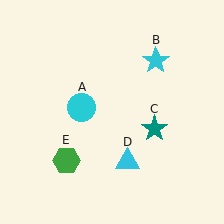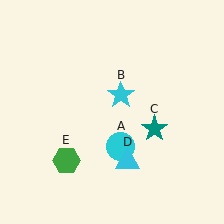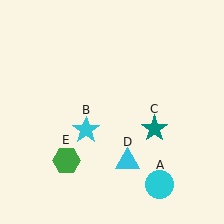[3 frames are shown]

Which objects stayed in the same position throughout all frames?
Teal star (object C) and cyan triangle (object D) and green hexagon (object E) remained stationary.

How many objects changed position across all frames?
2 objects changed position: cyan circle (object A), cyan star (object B).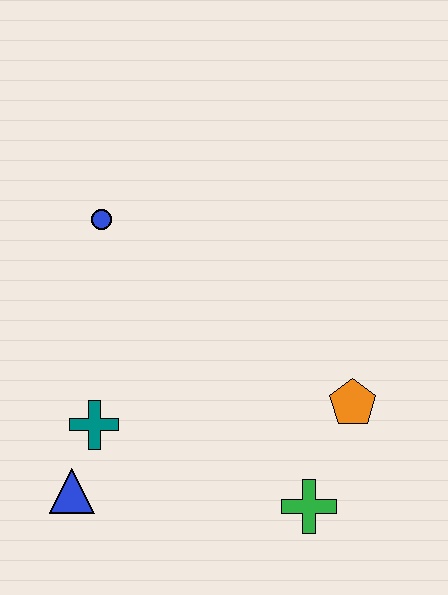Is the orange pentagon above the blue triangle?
Yes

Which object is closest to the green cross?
The orange pentagon is closest to the green cross.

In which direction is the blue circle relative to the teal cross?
The blue circle is above the teal cross.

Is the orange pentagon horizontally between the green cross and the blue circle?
No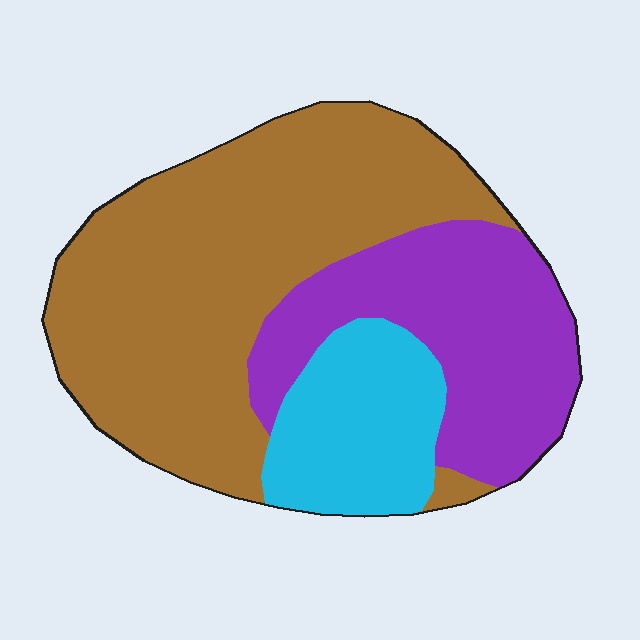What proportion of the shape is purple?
Purple covers about 30% of the shape.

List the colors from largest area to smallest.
From largest to smallest: brown, purple, cyan.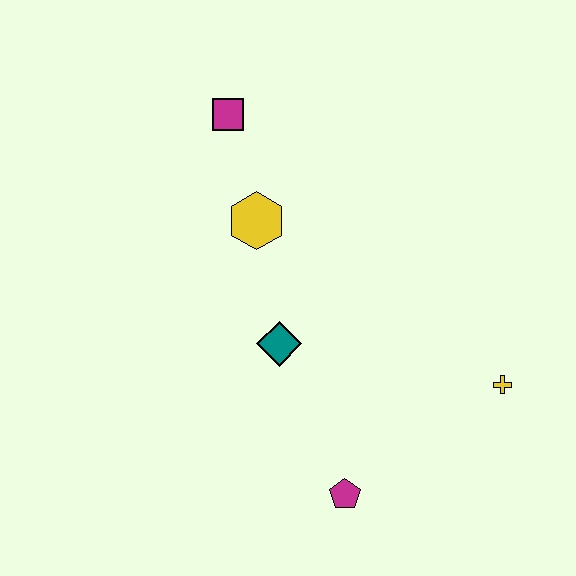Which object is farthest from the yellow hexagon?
The yellow cross is farthest from the yellow hexagon.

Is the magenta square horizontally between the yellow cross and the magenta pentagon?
No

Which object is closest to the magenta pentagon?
The teal diamond is closest to the magenta pentagon.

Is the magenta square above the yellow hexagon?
Yes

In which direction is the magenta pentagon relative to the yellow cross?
The magenta pentagon is to the left of the yellow cross.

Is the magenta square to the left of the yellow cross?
Yes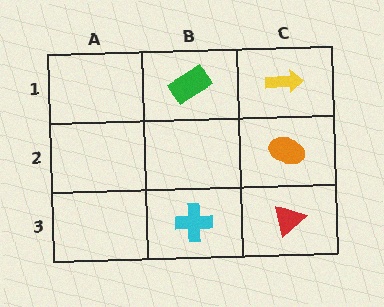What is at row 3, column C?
A red triangle.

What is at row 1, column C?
A yellow arrow.